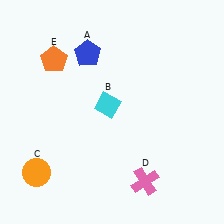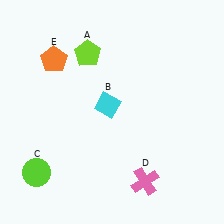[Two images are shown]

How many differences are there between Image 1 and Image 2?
There are 2 differences between the two images.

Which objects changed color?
A changed from blue to lime. C changed from orange to lime.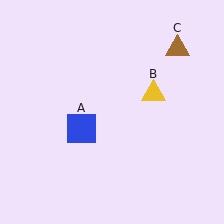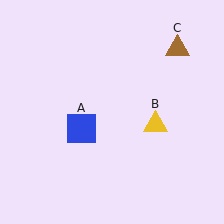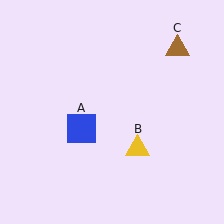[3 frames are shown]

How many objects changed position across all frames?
1 object changed position: yellow triangle (object B).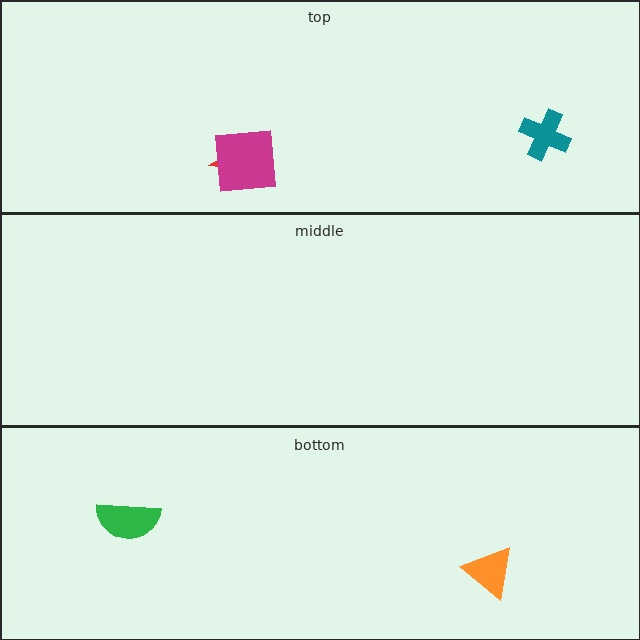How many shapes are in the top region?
3.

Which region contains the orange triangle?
The bottom region.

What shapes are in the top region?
The red star, the magenta square, the teal cross.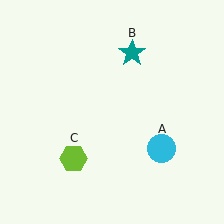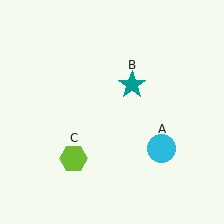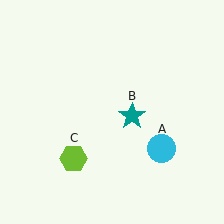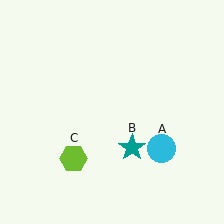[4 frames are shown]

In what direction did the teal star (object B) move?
The teal star (object B) moved down.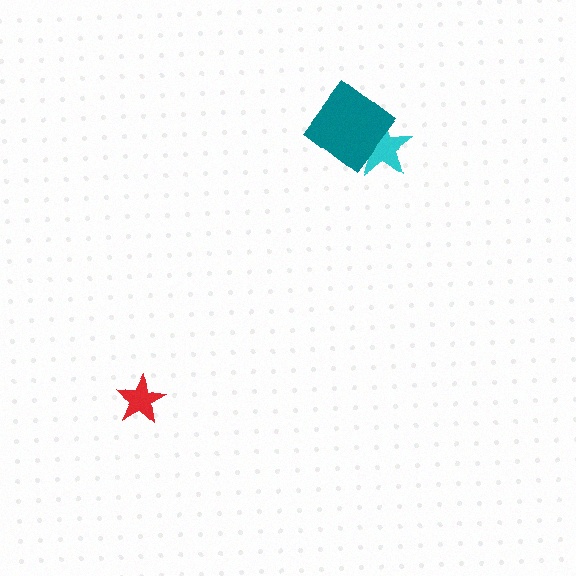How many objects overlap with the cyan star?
1 object overlaps with the cyan star.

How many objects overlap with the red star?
0 objects overlap with the red star.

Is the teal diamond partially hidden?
No, no other shape covers it.